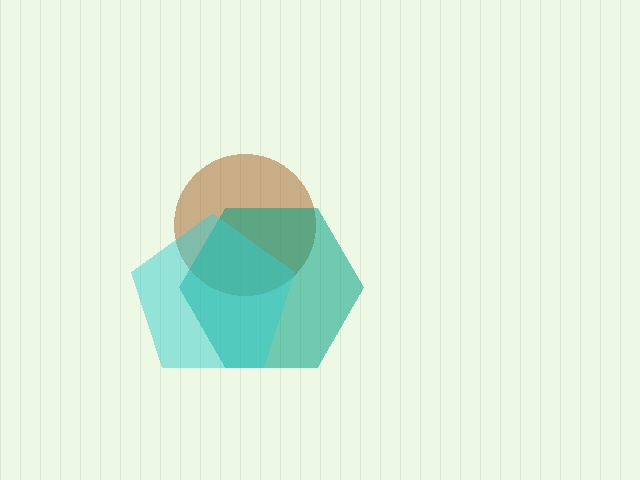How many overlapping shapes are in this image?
There are 3 overlapping shapes in the image.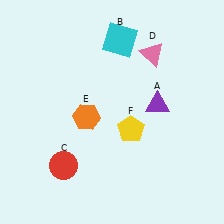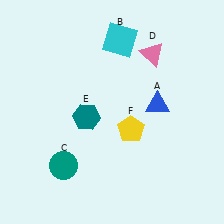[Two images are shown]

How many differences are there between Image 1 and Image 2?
There are 3 differences between the two images.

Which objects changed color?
A changed from purple to blue. C changed from red to teal. E changed from orange to teal.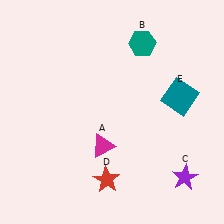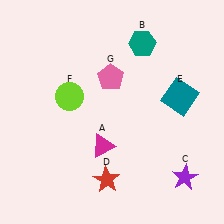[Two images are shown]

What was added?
A lime circle (F), a pink pentagon (G) were added in Image 2.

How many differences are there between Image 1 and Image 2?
There are 2 differences between the two images.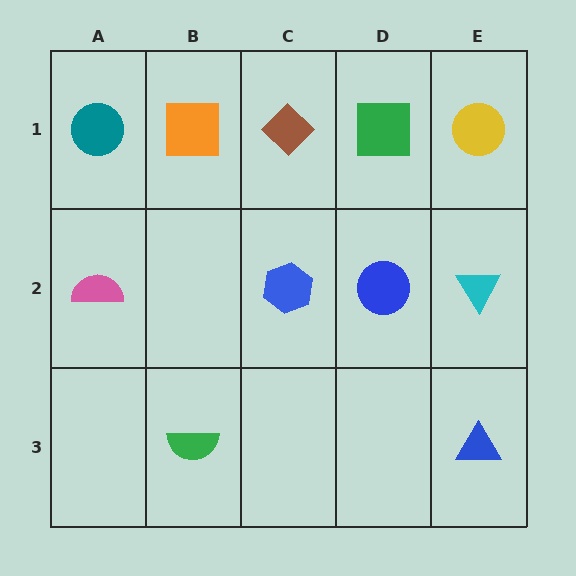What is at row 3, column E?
A blue triangle.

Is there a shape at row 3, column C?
No, that cell is empty.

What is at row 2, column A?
A pink semicircle.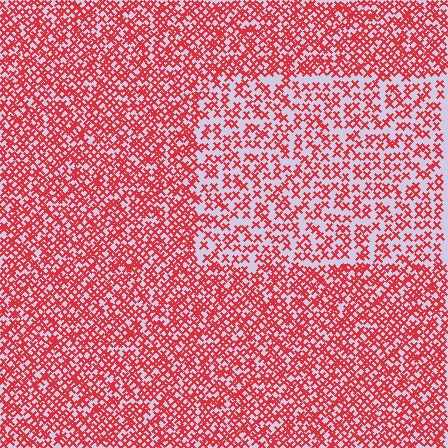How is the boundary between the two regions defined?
The boundary is defined by a change in element density (approximately 1.8x ratio). All elements are the same color, size, and shape.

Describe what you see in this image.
The image contains small red elements arranged at two different densities. A rectangle-shaped region is visible where the elements are less densely packed than the surrounding area.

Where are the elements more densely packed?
The elements are more densely packed outside the rectangle boundary.